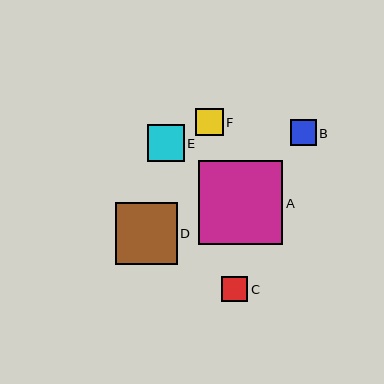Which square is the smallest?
Square C is the smallest with a size of approximately 26 pixels.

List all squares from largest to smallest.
From largest to smallest: A, D, E, F, B, C.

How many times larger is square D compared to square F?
Square D is approximately 2.3 times the size of square F.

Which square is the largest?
Square A is the largest with a size of approximately 84 pixels.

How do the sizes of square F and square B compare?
Square F and square B are approximately the same size.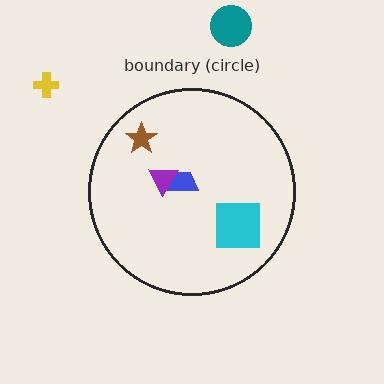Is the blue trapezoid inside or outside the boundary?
Inside.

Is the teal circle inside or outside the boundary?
Outside.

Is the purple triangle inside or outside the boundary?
Inside.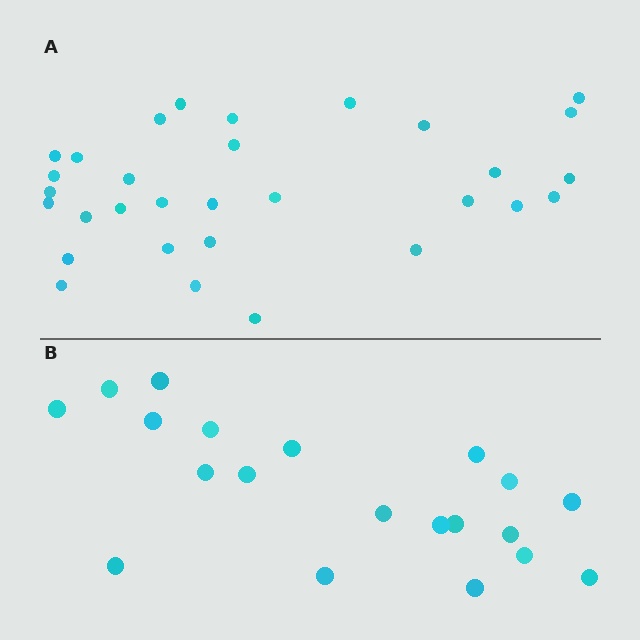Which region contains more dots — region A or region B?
Region A (the top region) has more dots.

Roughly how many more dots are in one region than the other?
Region A has roughly 12 or so more dots than region B.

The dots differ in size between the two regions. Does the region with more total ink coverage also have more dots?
No. Region B has more total ink coverage because its dots are larger, but region A actually contains more individual dots. Total area can be misleading — the number of items is what matters here.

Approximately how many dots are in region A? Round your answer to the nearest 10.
About 30 dots. (The exact count is 31, which rounds to 30.)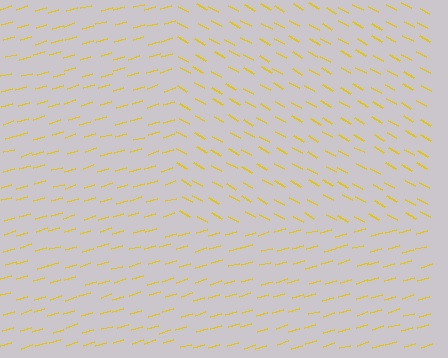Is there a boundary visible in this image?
Yes, there is a texture boundary formed by a change in line orientation.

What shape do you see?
I see a rectangle.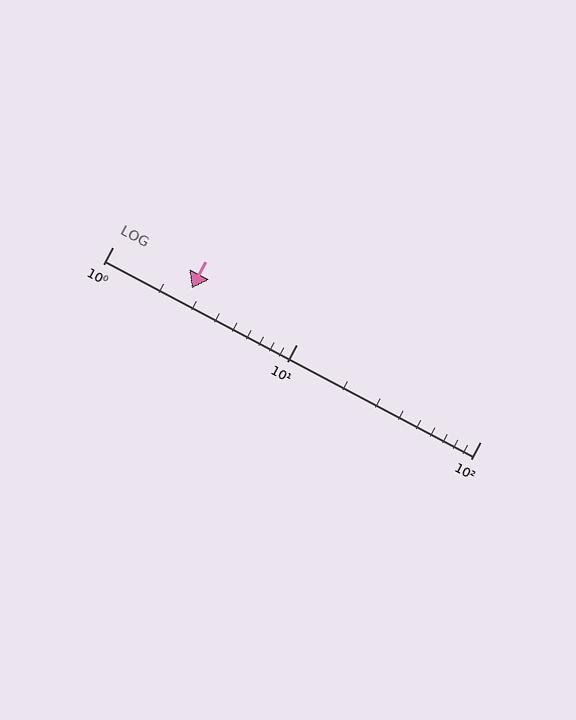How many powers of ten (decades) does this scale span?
The scale spans 2 decades, from 1 to 100.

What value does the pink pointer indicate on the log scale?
The pointer indicates approximately 2.7.